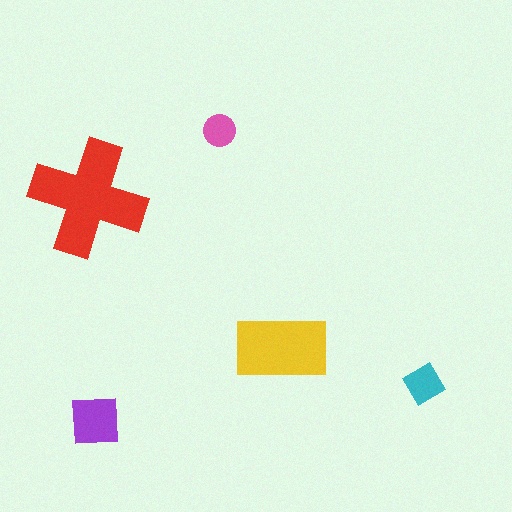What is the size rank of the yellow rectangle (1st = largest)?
2nd.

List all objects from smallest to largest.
The pink circle, the cyan diamond, the purple square, the yellow rectangle, the red cross.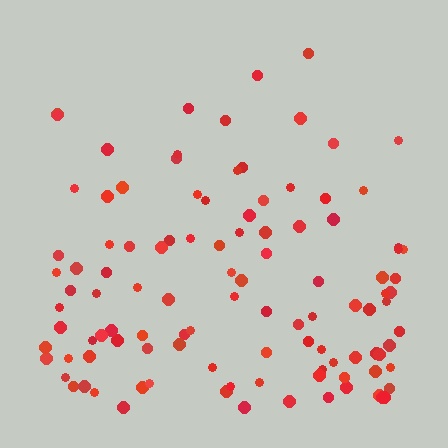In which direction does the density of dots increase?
From top to bottom, with the bottom side densest.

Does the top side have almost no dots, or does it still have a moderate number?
Still a moderate number, just noticeably fewer than the bottom.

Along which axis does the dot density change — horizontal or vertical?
Vertical.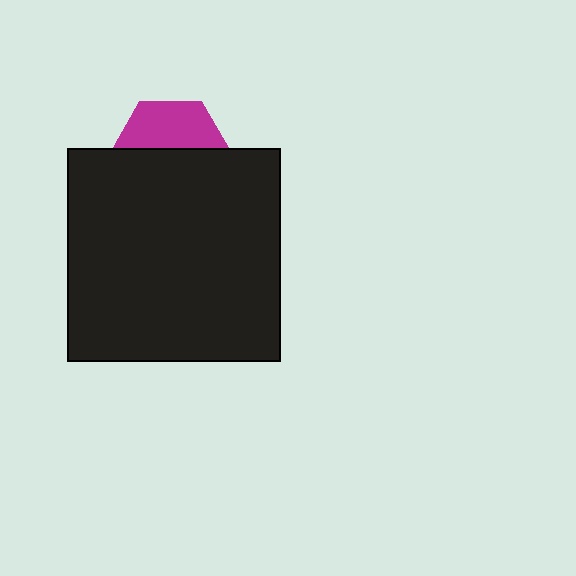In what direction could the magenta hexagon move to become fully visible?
The magenta hexagon could move up. That would shift it out from behind the black square entirely.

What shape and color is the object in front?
The object in front is a black square.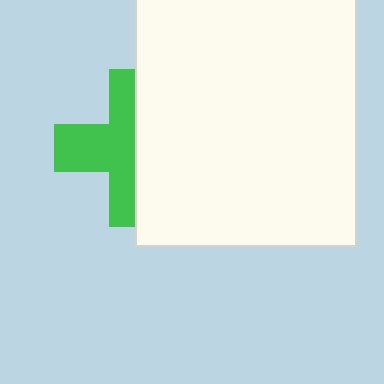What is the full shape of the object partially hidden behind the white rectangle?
The partially hidden object is a green cross.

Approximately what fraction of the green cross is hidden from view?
Roughly 48% of the green cross is hidden behind the white rectangle.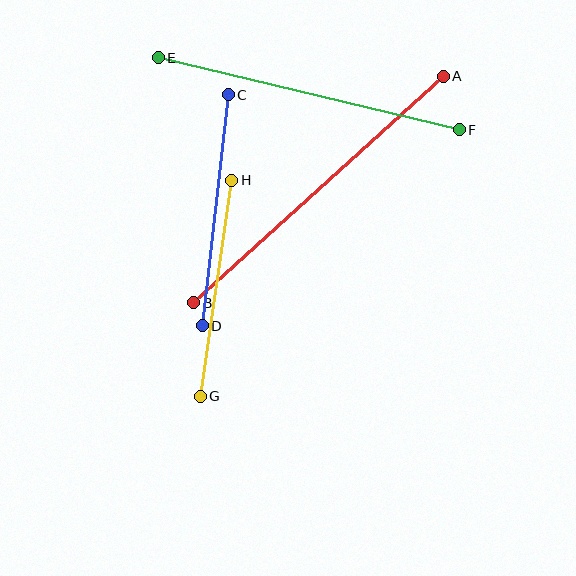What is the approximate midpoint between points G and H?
The midpoint is at approximately (216, 288) pixels.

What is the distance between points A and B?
The distance is approximately 337 pixels.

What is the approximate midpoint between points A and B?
The midpoint is at approximately (318, 189) pixels.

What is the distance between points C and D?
The distance is approximately 232 pixels.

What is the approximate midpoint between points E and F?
The midpoint is at approximately (309, 94) pixels.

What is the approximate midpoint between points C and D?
The midpoint is at approximately (215, 210) pixels.